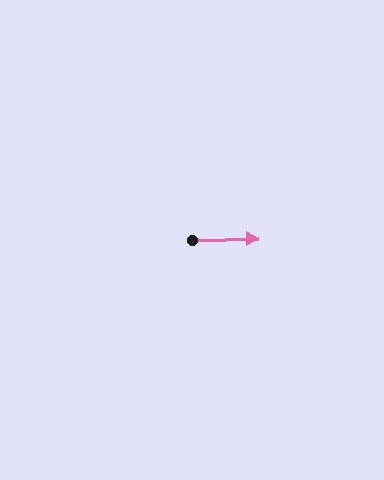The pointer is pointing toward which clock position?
Roughly 3 o'clock.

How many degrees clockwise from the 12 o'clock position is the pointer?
Approximately 88 degrees.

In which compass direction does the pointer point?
East.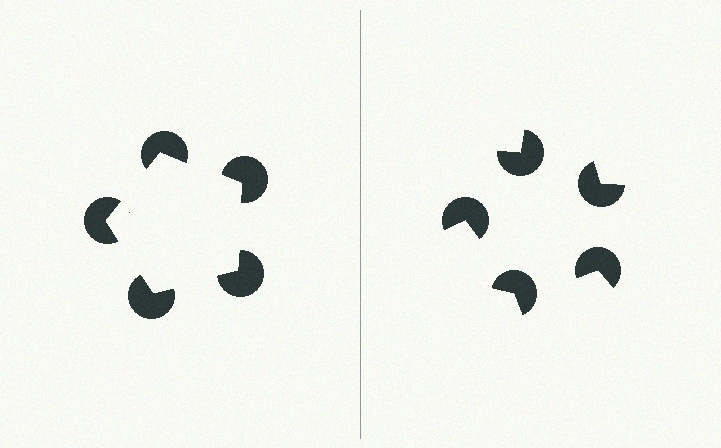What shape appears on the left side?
An illusory pentagon.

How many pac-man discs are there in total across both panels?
10 — 5 on each side.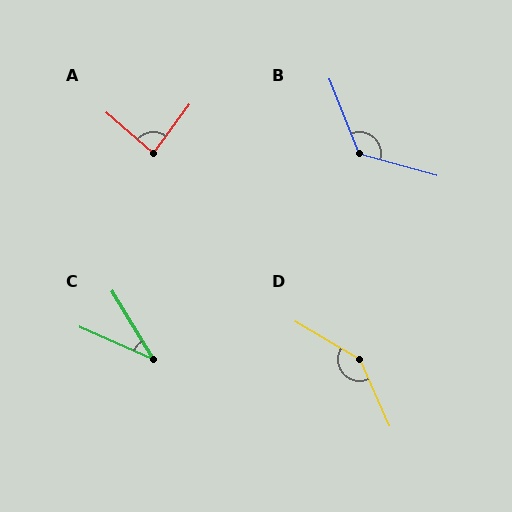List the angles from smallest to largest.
C (35°), A (85°), B (127°), D (144°).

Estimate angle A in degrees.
Approximately 85 degrees.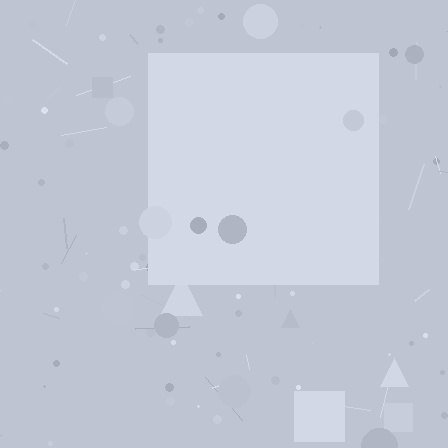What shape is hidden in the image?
A square is hidden in the image.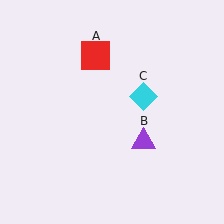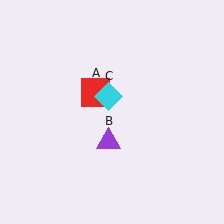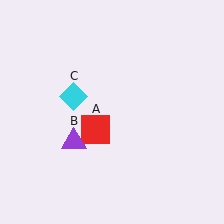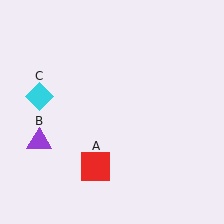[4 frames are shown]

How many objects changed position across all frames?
3 objects changed position: red square (object A), purple triangle (object B), cyan diamond (object C).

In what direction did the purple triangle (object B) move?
The purple triangle (object B) moved left.